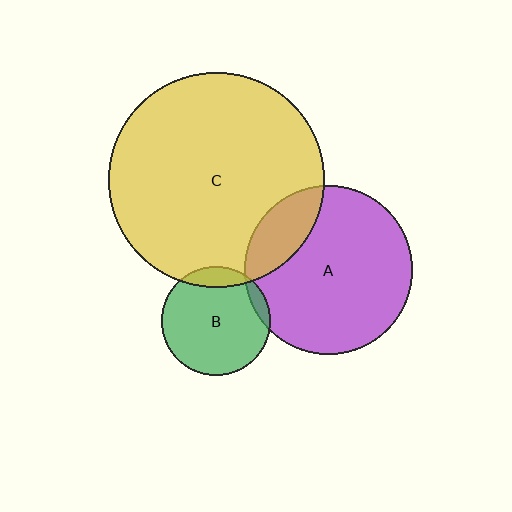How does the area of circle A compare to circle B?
Approximately 2.4 times.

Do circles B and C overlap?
Yes.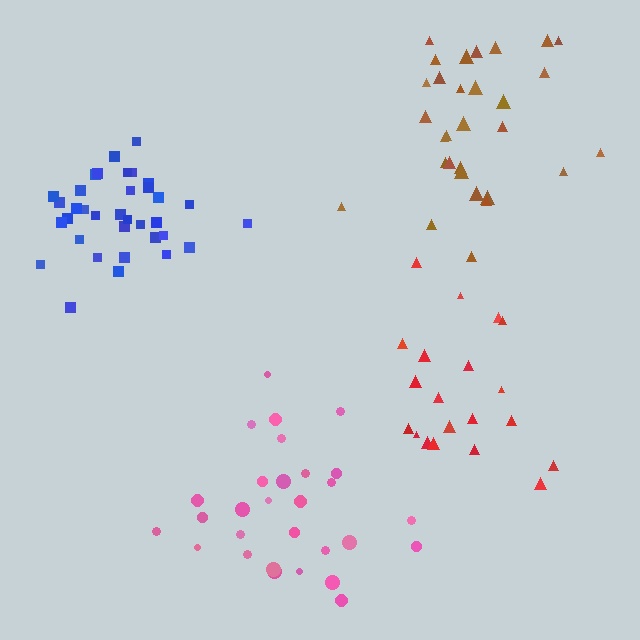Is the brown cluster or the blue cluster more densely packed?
Blue.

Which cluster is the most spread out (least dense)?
Red.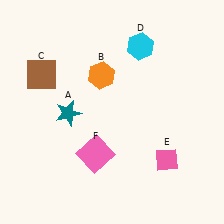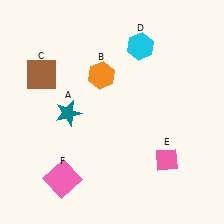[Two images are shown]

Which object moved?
The pink square (F) moved left.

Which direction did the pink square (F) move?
The pink square (F) moved left.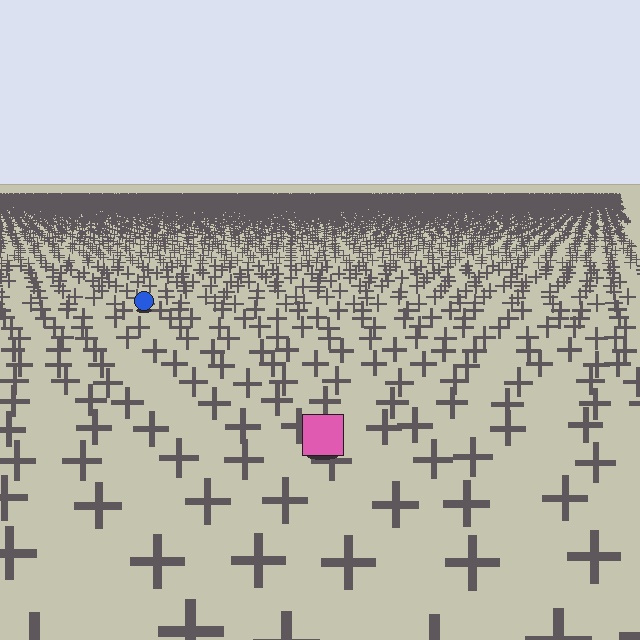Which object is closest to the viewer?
The pink square is closest. The texture marks near it are larger and more spread out.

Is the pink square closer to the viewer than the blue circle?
Yes. The pink square is closer — you can tell from the texture gradient: the ground texture is coarser near it.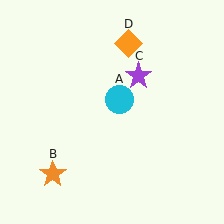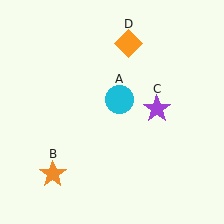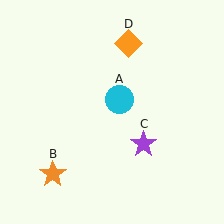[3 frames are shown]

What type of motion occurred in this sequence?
The purple star (object C) rotated clockwise around the center of the scene.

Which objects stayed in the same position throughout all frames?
Cyan circle (object A) and orange star (object B) and orange diamond (object D) remained stationary.